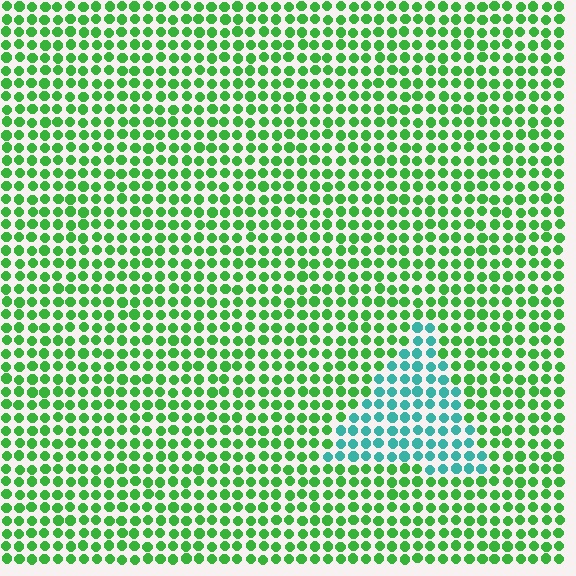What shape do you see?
I see a triangle.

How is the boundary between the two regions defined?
The boundary is defined purely by a slight shift in hue (about 52 degrees). Spacing, size, and orientation are identical on both sides.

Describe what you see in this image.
The image is filled with small green elements in a uniform arrangement. A triangle-shaped region is visible where the elements are tinted to a slightly different hue, forming a subtle color boundary.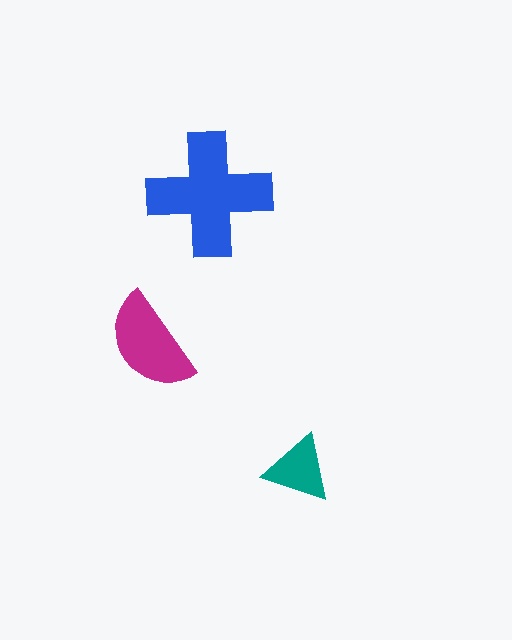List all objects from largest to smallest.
The blue cross, the magenta semicircle, the teal triangle.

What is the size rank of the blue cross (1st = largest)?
1st.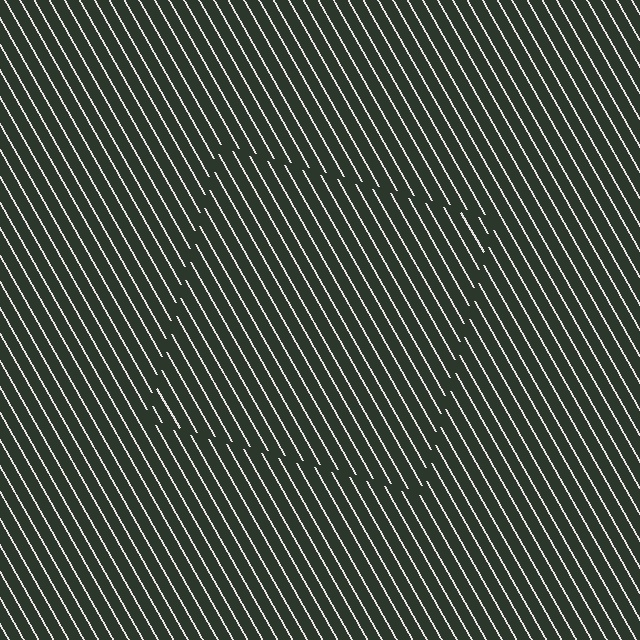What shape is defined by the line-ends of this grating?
An illusory square. The interior of the shape contains the same grating, shifted by half a period — the contour is defined by the phase discontinuity where line-ends from the inner and outer gratings abut.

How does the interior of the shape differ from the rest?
The interior of the shape contains the same grating, shifted by half a period — the contour is defined by the phase discontinuity where line-ends from the inner and outer gratings abut.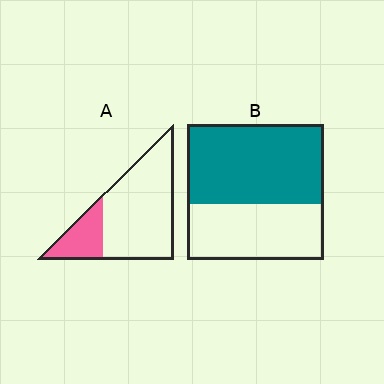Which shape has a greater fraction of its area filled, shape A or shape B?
Shape B.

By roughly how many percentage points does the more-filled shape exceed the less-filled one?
By roughly 35 percentage points (B over A).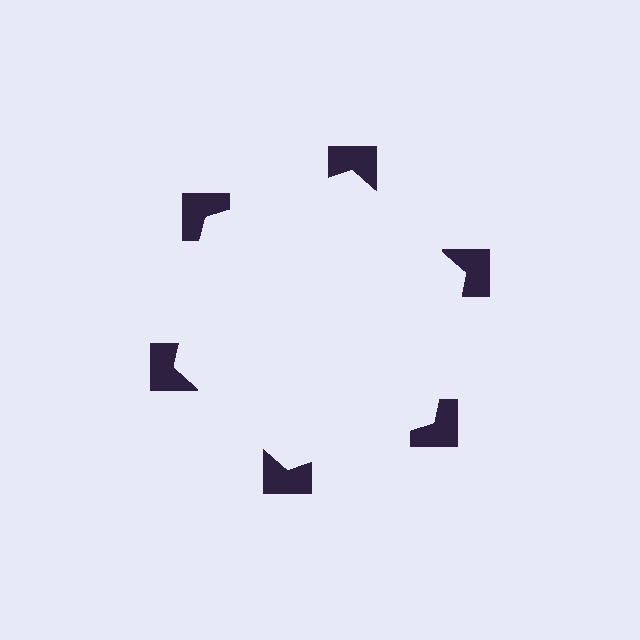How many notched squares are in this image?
There are 6 — one at each vertex of the illusory hexagon.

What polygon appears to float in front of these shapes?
An illusory hexagon — its edges are inferred from the aligned wedge cuts in the notched squares, not physically drawn.